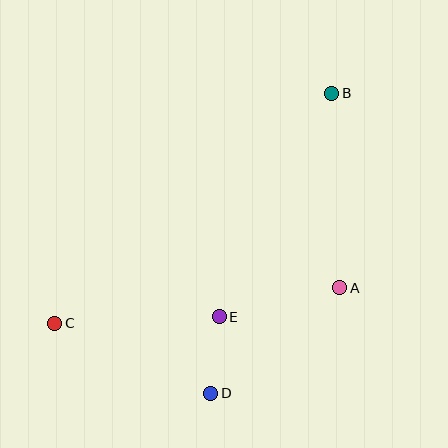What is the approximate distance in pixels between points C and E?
The distance between C and E is approximately 165 pixels.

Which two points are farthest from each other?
Points B and C are farthest from each other.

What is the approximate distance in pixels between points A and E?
The distance between A and E is approximately 124 pixels.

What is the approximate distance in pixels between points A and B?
The distance between A and B is approximately 195 pixels.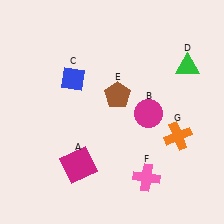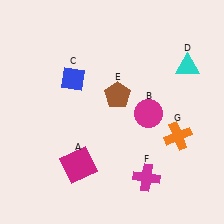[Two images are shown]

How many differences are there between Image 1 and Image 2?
There are 2 differences between the two images.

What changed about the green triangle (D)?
In Image 1, D is green. In Image 2, it changed to cyan.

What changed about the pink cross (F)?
In Image 1, F is pink. In Image 2, it changed to magenta.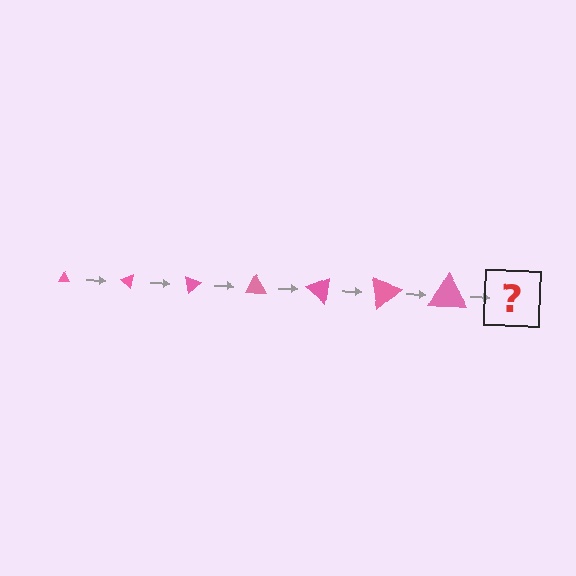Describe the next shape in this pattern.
It should be a triangle, larger than the previous one and rotated 280 degrees from the start.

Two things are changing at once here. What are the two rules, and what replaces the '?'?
The two rules are that the triangle grows larger each step and it rotates 40 degrees each step. The '?' should be a triangle, larger than the previous one and rotated 280 degrees from the start.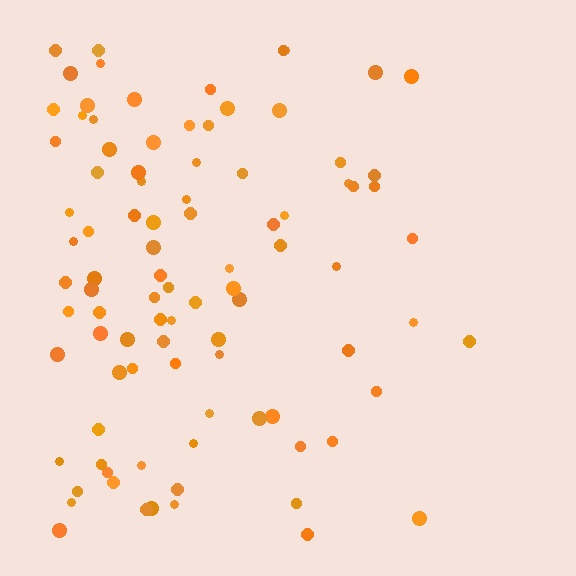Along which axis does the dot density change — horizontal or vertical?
Horizontal.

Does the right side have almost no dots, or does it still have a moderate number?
Still a moderate number, just noticeably fewer than the left.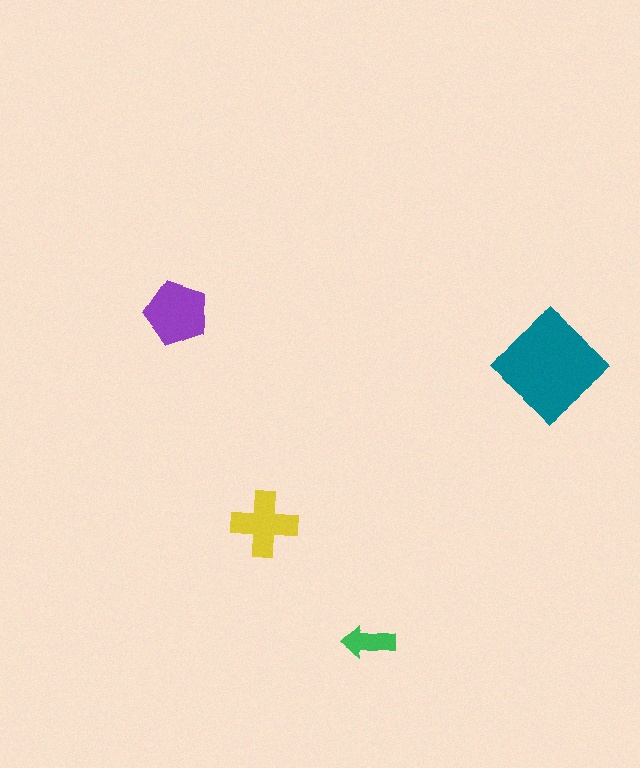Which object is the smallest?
The green arrow.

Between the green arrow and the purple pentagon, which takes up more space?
The purple pentagon.